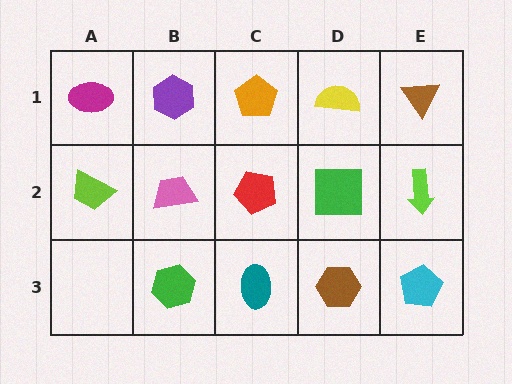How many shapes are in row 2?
5 shapes.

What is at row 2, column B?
A pink trapezoid.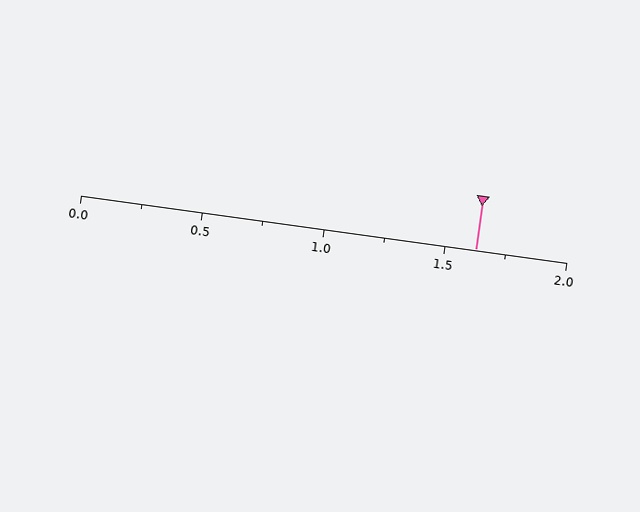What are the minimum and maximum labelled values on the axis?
The axis runs from 0.0 to 2.0.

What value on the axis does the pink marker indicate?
The marker indicates approximately 1.62.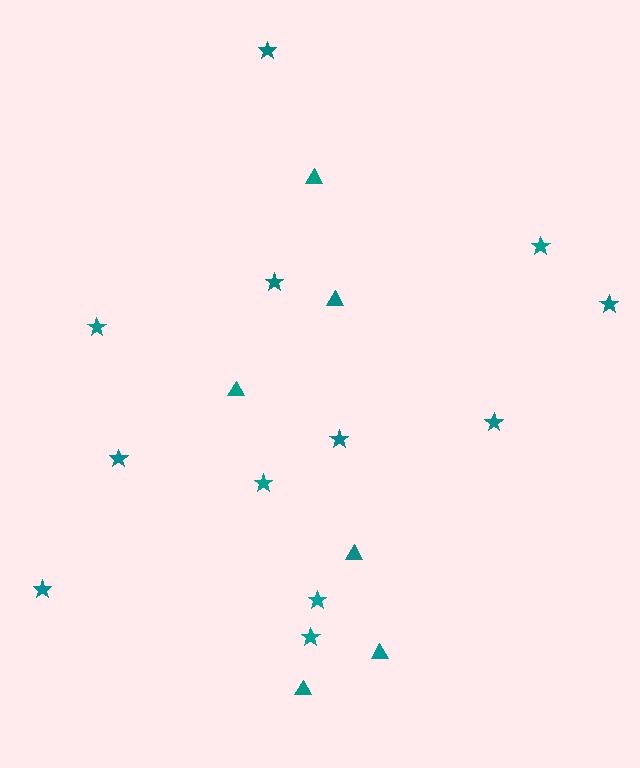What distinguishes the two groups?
There are 2 groups: one group of stars (12) and one group of triangles (6).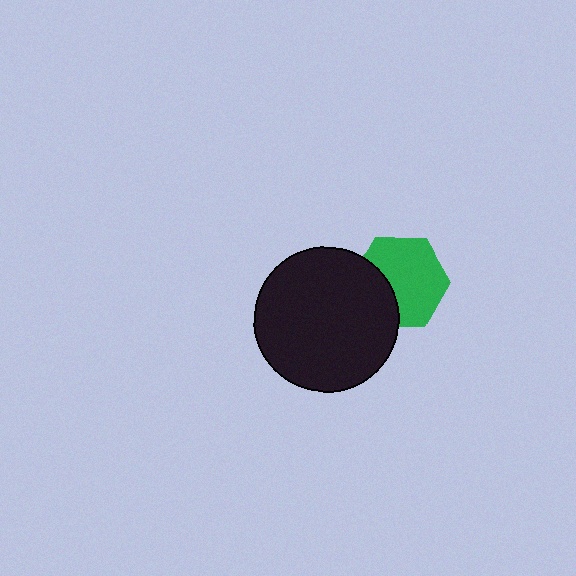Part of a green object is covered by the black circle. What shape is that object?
It is a hexagon.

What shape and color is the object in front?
The object in front is a black circle.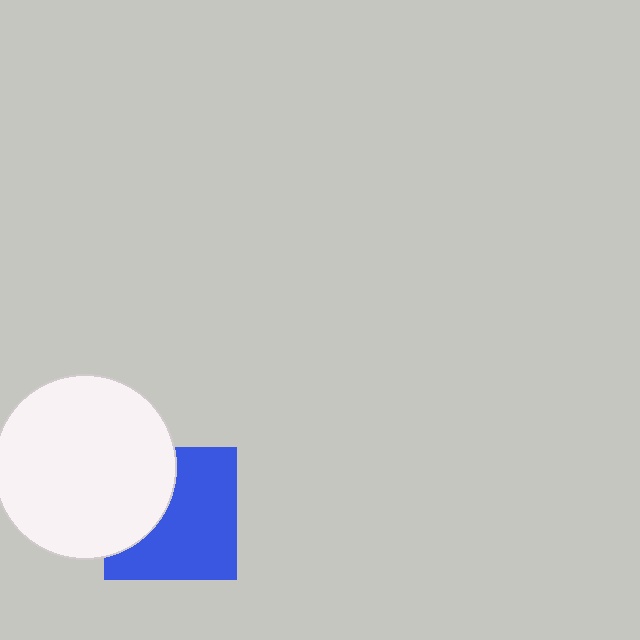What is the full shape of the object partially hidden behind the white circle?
The partially hidden object is a blue square.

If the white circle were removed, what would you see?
You would see the complete blue square.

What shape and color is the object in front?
The object in front is a white circle.